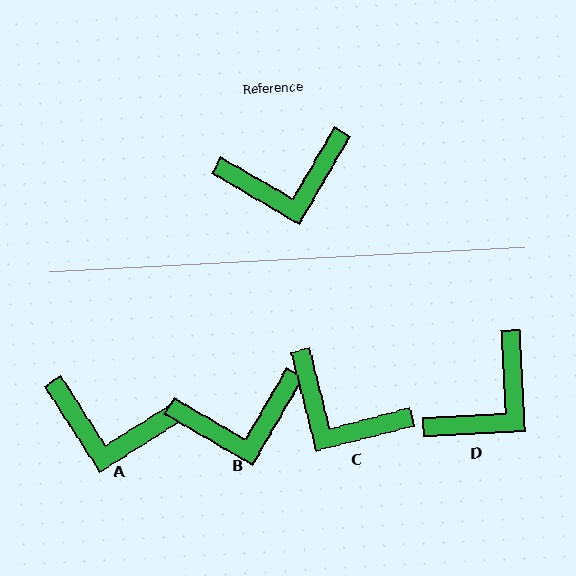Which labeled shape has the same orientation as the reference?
B.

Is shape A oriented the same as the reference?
No, it is off by about 28 degrees.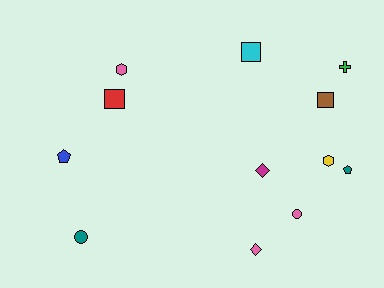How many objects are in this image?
There are 12 objects.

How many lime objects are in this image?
There are no lime objects.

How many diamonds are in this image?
There are 2 diamonds.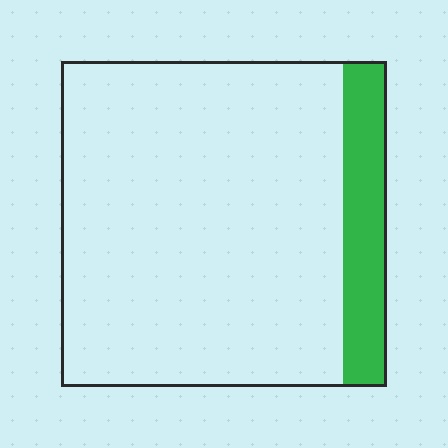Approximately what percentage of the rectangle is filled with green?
Approximately 15%.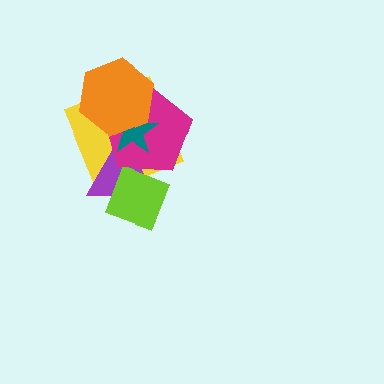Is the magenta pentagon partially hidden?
Yes, it is partially covered by another shape.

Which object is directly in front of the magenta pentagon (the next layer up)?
The teal star is directly in front of the magenta pentagon.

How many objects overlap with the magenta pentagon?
5 objects overlap with the magenta pentagon.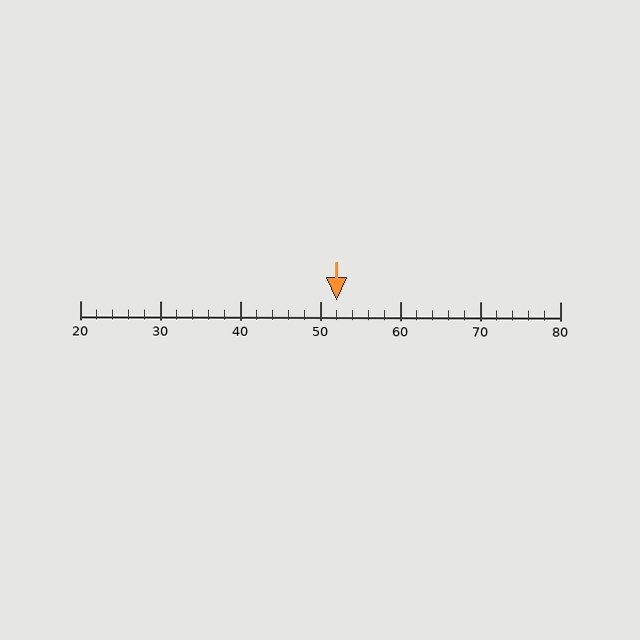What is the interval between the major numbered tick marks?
The major tick marks are spaced 10 units apart.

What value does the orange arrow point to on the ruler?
The orange arrow points to approximately 52.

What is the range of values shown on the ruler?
The ruler shows values from 20 to 80.